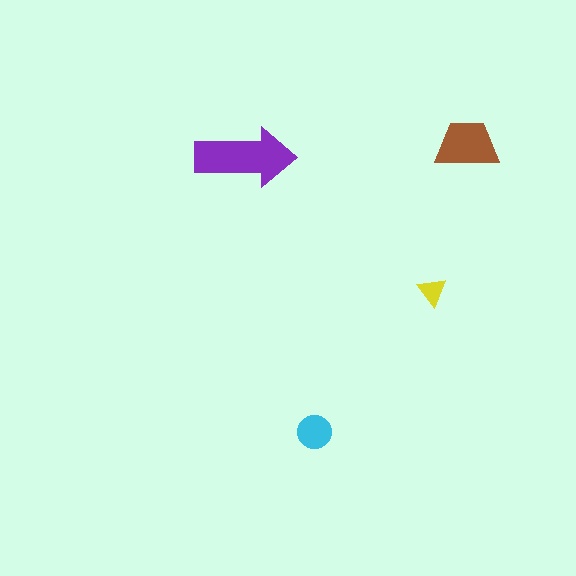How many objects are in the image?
There are 4 objects in the image.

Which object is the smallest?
The yellow triangle.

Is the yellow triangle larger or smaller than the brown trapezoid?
Smaller.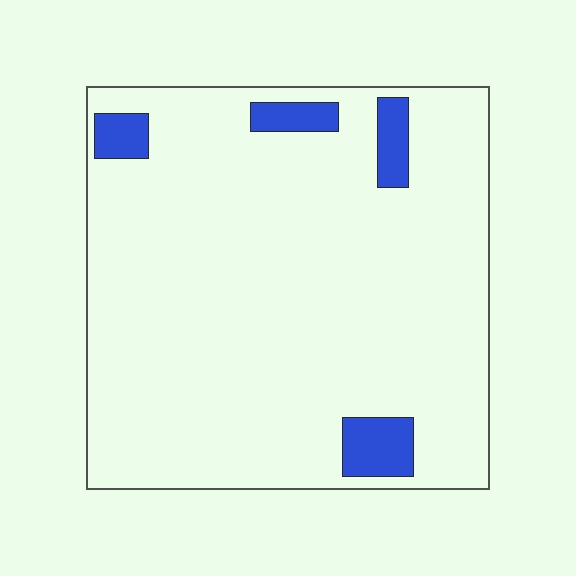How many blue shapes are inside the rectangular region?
4.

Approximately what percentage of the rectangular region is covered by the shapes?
Approximately 10%.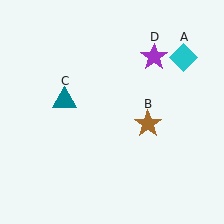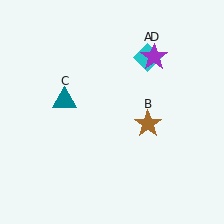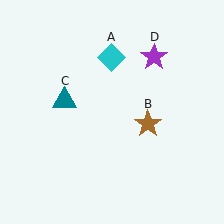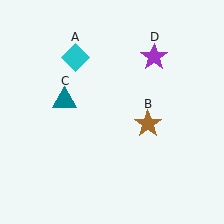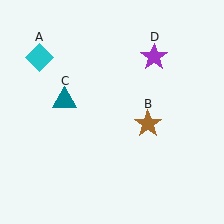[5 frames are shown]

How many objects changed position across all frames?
1 object changed position: cyan diamond (object A).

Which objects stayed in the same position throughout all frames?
Brown star (object B) and teal triangle (object C) and purple star (object D) remained stationary.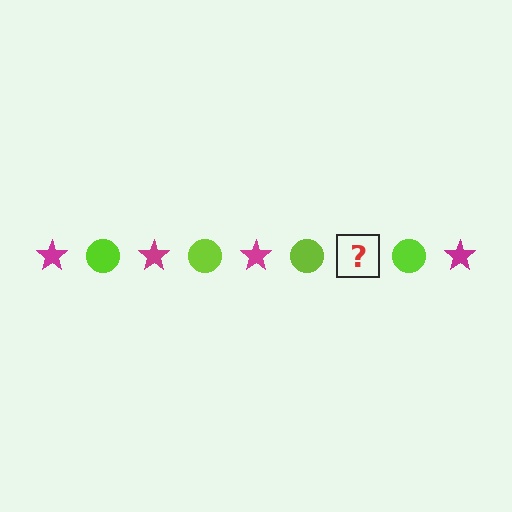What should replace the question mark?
The question mark should be replaced with a magenta star.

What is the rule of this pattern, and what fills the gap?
The rule is that the pattern alternates between magenta star and lime circle. The gap should be filled with a magenta star.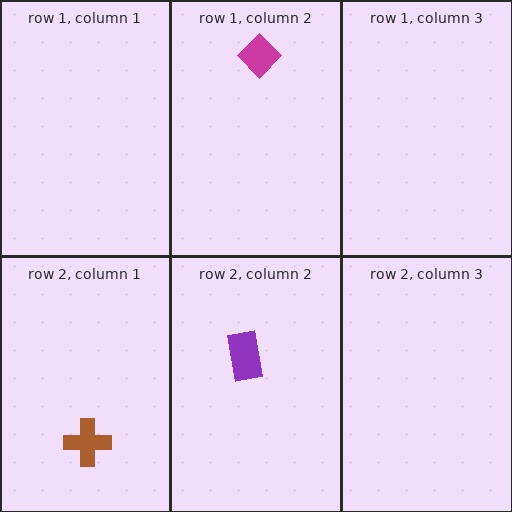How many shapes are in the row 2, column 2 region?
1.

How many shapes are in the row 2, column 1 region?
1.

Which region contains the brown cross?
The row 2, column 1 region.